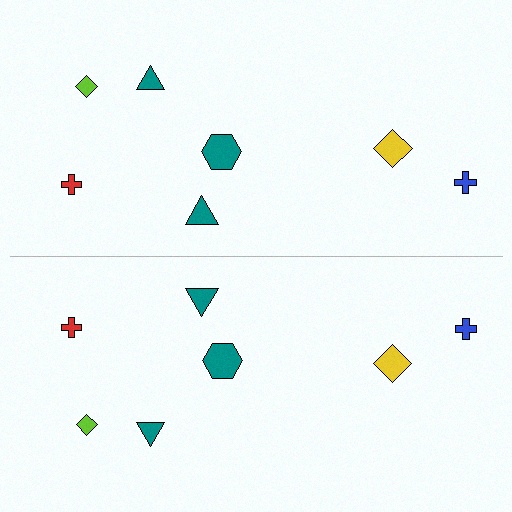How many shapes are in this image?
There are 14 shapes in this image.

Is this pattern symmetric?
Yes, this pattern has bilateral (reflection) symmetry.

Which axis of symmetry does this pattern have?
The pattern has a horizontal axis of symmetry running through the center of the image.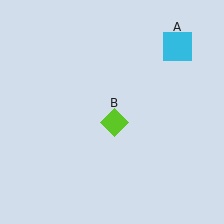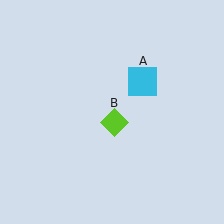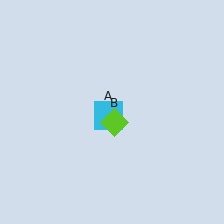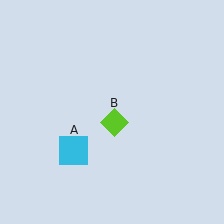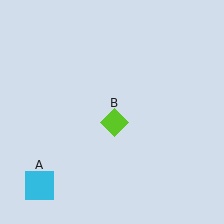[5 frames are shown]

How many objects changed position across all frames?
1 object changed position: cyan square (object A).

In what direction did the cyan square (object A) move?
The cyan square (object A) moved down and to the left.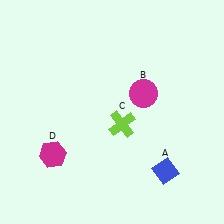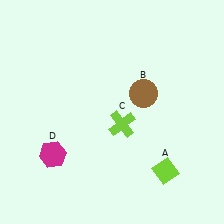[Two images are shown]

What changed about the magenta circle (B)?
In Image 1, B is magenta. In Image 2, it changed to brown.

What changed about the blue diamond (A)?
In Image 1, A is blue. In Image 2, it changed to lime.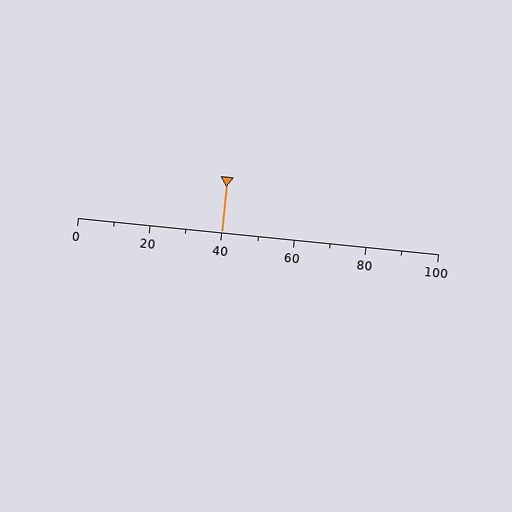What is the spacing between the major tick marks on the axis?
The major ticks are spaced 20 apart.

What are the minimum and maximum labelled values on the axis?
The axis runs from 0 to 100.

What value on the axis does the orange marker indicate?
The marker indicates approximately 40.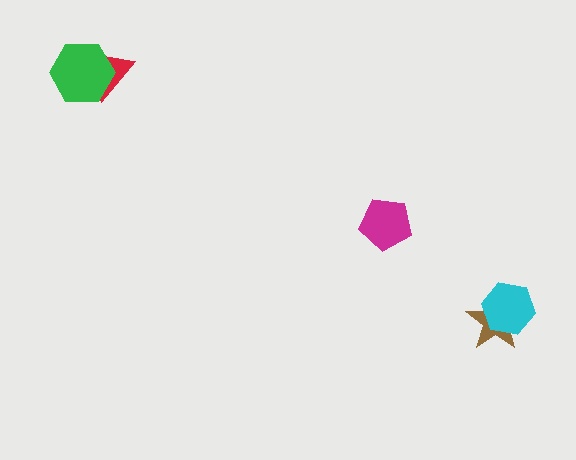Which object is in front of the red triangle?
The green hexagon is in front of the red triangle.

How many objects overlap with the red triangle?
1 object overlaps with the red triangle.